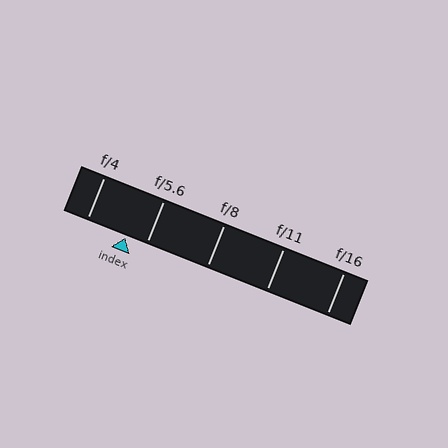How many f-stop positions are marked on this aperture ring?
There are 5 f-stop positions marked.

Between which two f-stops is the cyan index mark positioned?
The index mark is between f/4 and f/5.6.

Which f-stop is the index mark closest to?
The index mark is closest to f/5.6.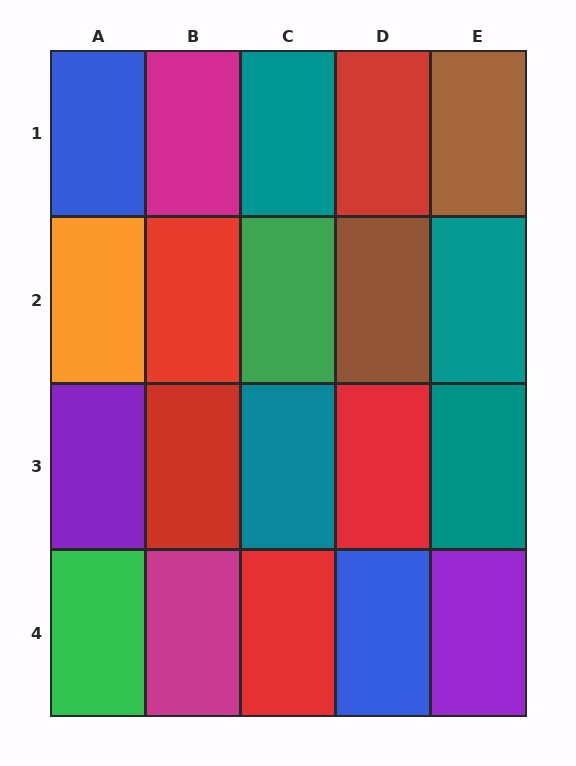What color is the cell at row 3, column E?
Teal.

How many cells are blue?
2 cells are blue.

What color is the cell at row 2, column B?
Red.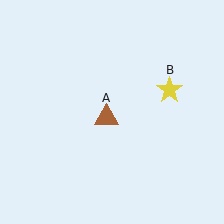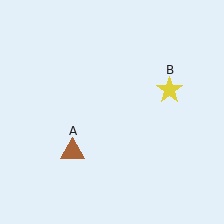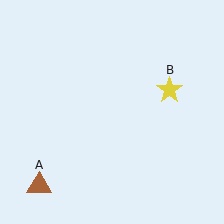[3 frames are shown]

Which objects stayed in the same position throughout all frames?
Yellow star (object B) remained stationary.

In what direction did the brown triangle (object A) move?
The brown triangle (object A) moved down and to the left.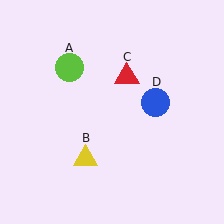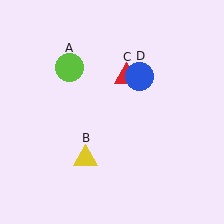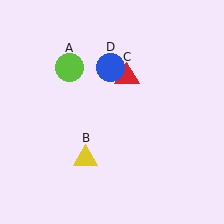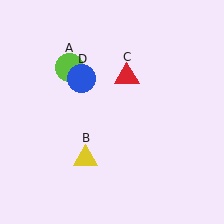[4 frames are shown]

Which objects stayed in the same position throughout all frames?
Lime circle (object A) and yellow triangle (object B) and red triangle (object C) remained stationary.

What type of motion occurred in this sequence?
The blue circle (object D) rotated counterclockwise around the center of the scene.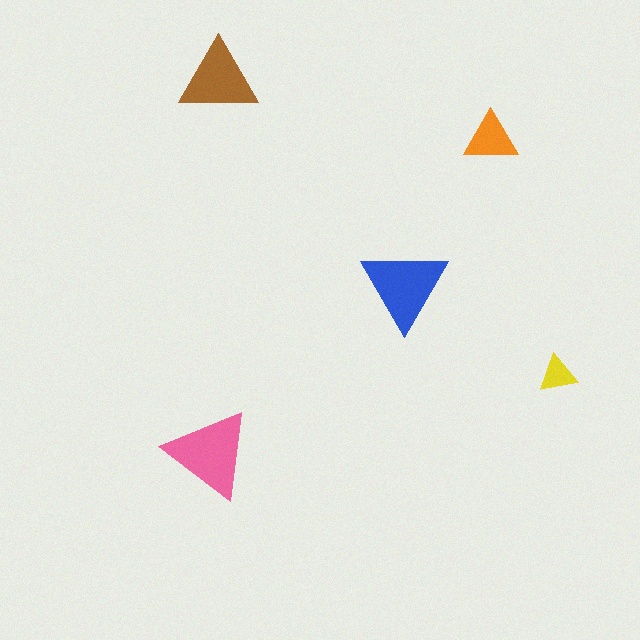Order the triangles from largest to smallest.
the pink one, the blue one, the brown one, the orange one, the yellow one.